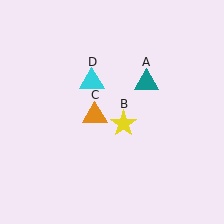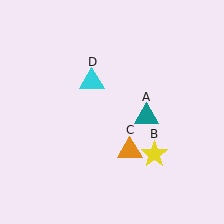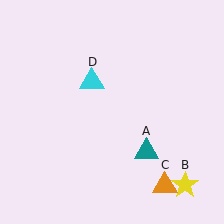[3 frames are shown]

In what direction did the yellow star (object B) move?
The yellow star (object B) moved down and to the right.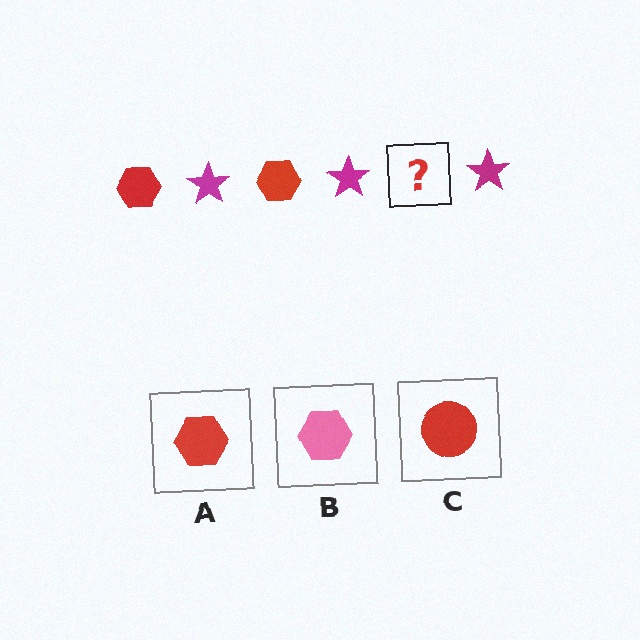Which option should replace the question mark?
Option A.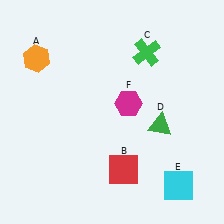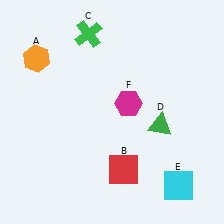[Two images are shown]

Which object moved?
The green cross (C) moved left.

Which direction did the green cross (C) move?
The green cross (C) moved left.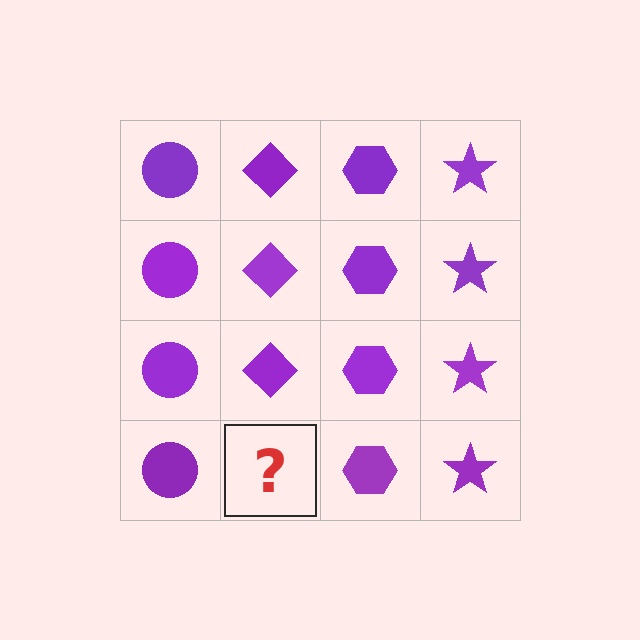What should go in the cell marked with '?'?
The missing cell should contain a purple diamond.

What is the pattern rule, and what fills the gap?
The rule is that each column has a consistent shape. The gap should be filled with a purple diamond.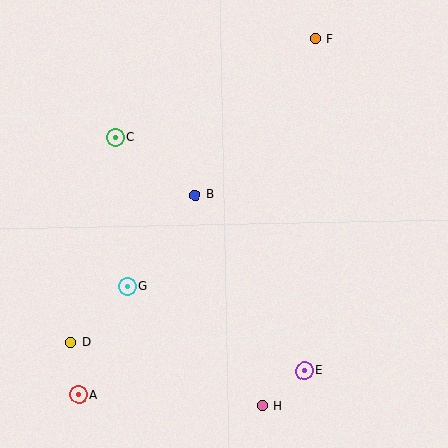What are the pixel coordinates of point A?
Point A is at (79, 395).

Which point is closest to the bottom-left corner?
Point A is closest to the bottom-left corner.